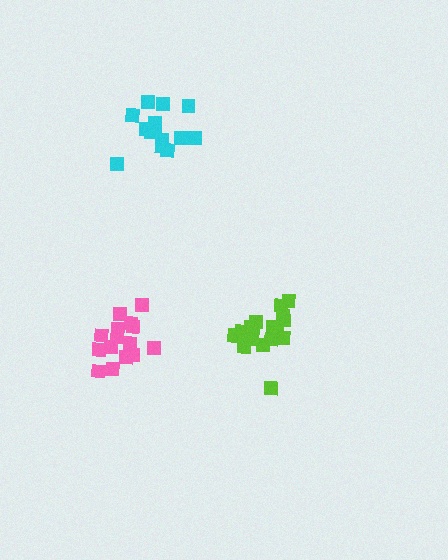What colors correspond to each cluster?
The clusters are colored: cyan, pink, lime.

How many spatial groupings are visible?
There are 3 spatial groupings.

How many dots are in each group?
Group 1: 14 dots, Group 2: 15 dots, Group 3: 18 dots (47 total).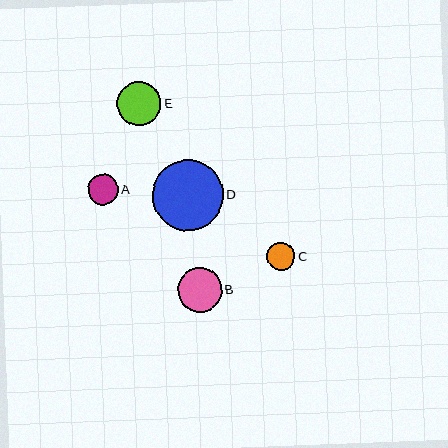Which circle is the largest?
Circle D is the largest with a size of approximately 71 pixels.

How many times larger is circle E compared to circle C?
Circle E is approximately 1.6 times the size of circle C.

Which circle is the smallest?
Circle C is the smallest with a size of approximately 28 pixels.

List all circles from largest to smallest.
From largest to smallest: D, B, E, A, C.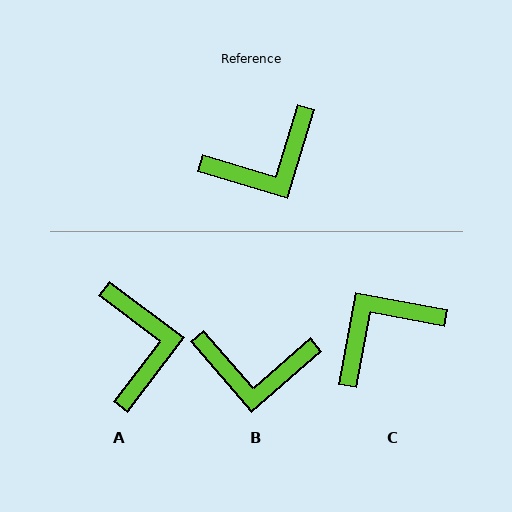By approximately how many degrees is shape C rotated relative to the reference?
Approximately 174 degrees clockwise.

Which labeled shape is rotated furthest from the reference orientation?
C, about 174 degrees away.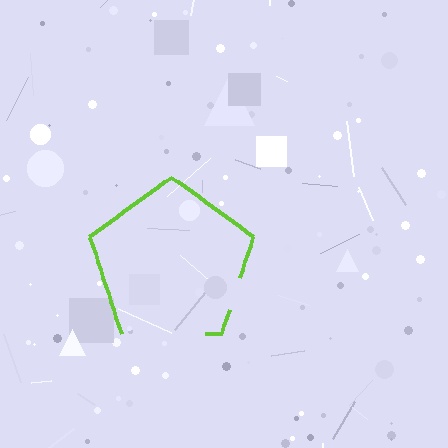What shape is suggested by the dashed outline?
The dashed outline suggests a pentagon.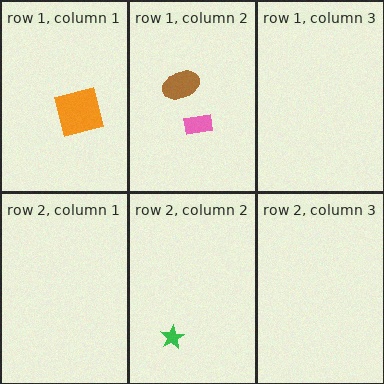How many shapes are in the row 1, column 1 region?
1.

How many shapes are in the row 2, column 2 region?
1.